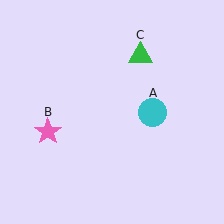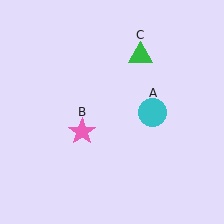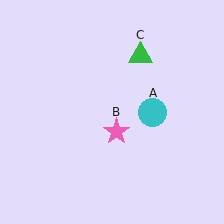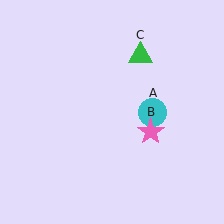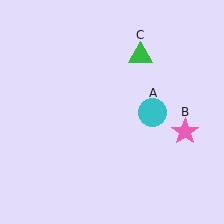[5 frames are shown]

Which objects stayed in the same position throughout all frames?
Cyan circle (object A) and green triangle (object C) remained stationary.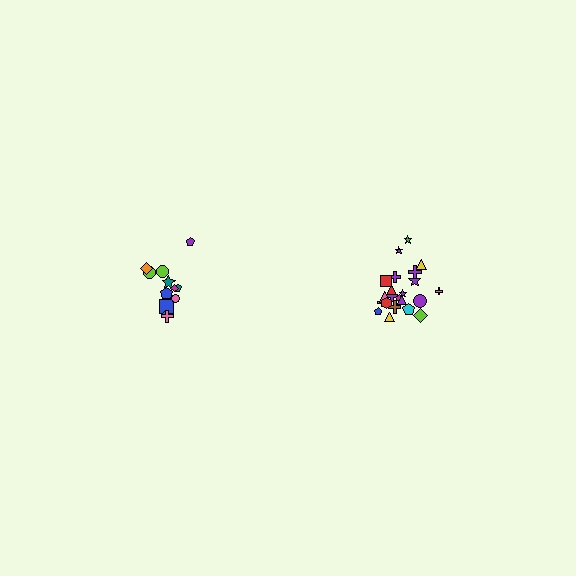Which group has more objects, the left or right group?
The right group.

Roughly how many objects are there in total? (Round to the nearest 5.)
Roughly 35 objects in total.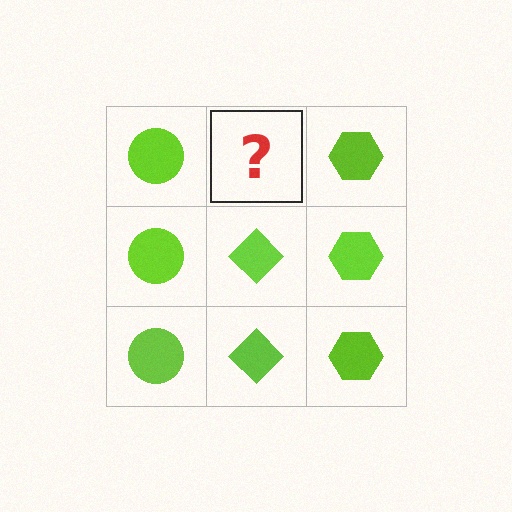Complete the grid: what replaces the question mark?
The question mark should be replaced with a lime diamond.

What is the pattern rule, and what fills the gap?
The rule is that each column has a consistent shape. The gap should be filled with a lime diamond.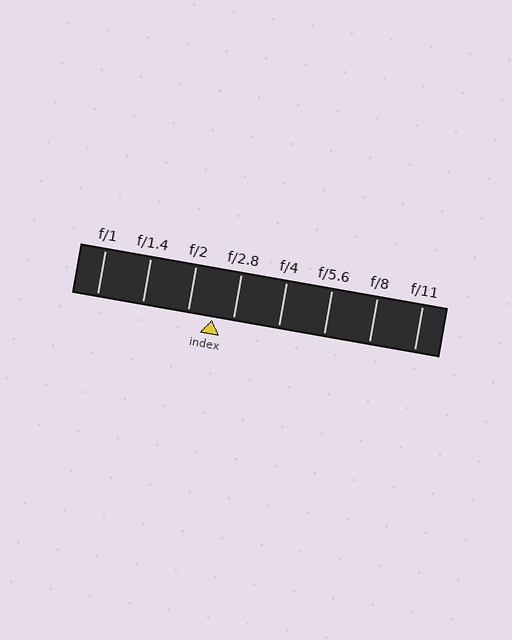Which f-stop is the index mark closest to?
The index mark is closest to f/2.8.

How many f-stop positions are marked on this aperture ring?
There are 8 f-stop positions marked.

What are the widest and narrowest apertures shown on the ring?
The widest aperture shown is f/1 and the narrowest is f/11.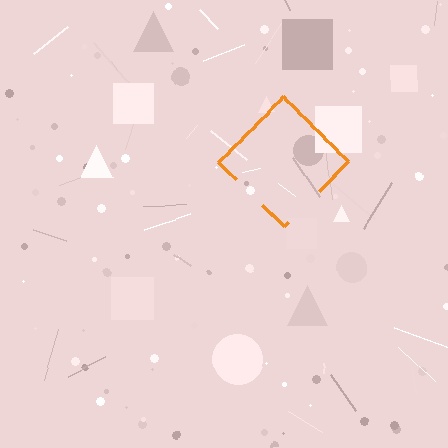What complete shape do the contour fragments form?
The contour fragments form a diamond.